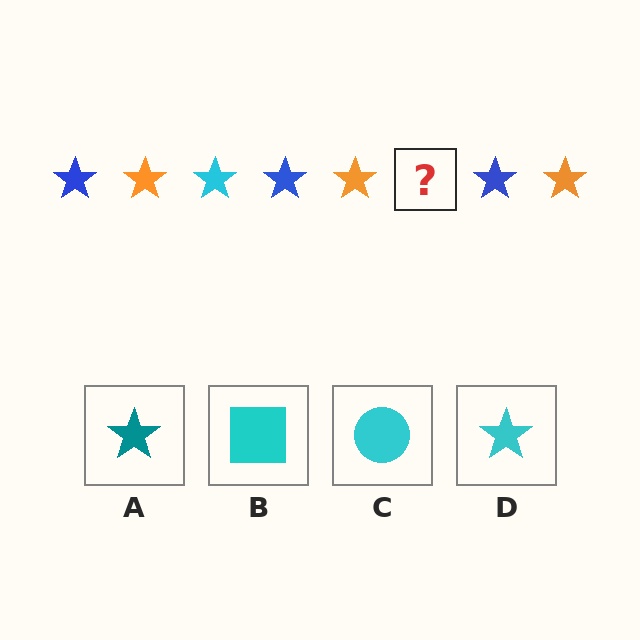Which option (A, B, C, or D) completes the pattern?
D.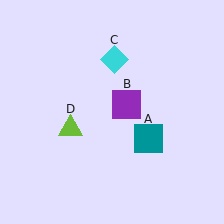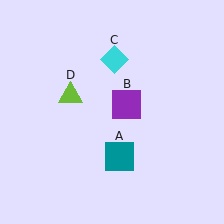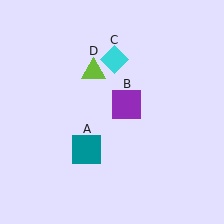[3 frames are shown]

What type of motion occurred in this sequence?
The teal square (object A), lime triangle (object D) rotated clockwise around the center of the scene.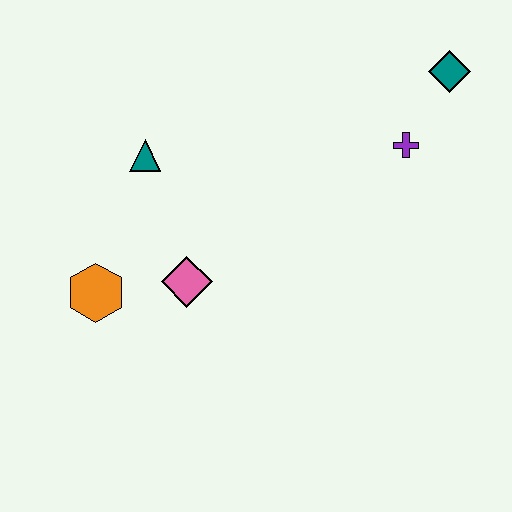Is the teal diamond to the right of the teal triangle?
Yes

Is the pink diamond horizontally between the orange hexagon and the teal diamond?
Yes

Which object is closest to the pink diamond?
The orange hexagon is closest to the pink diamond.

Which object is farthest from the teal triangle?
The teal diamond is farthest from the teal triangle.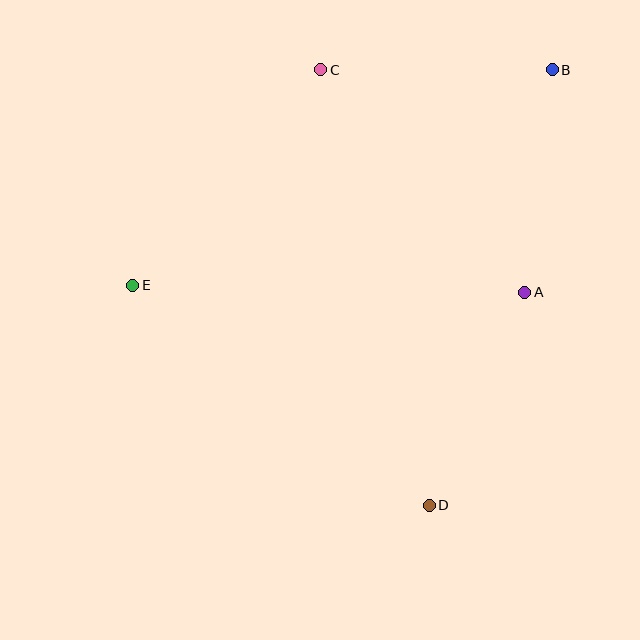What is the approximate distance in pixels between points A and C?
The distance between A and C is approximately 302 pixels.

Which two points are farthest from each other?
Points B and E are farthest from each other.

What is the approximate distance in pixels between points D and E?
The distance between D and E is approximately 369 pixels.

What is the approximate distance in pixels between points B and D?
The distance between B and D is approximately 452 pixels.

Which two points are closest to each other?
Points A and B are closest to each other.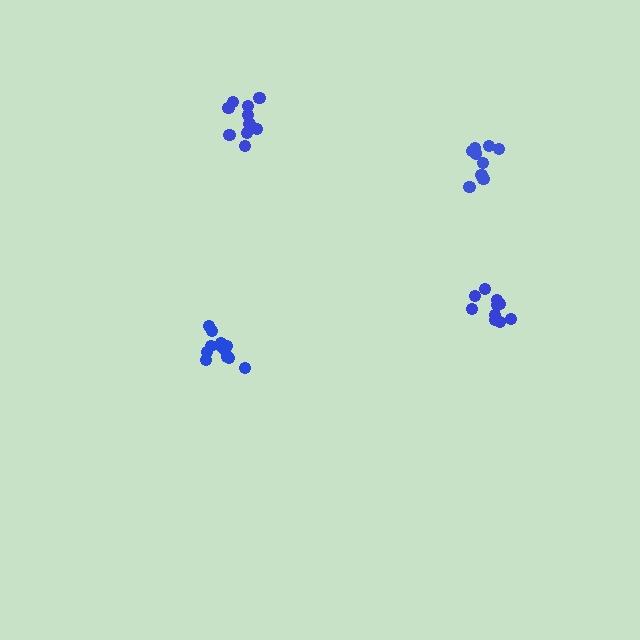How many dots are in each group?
Group 1: 9 dots, Group 2: 10 dots, Group 3: 11 dots, Group 4: 10 dots (40 total).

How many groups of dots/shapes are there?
There are 4 groups.